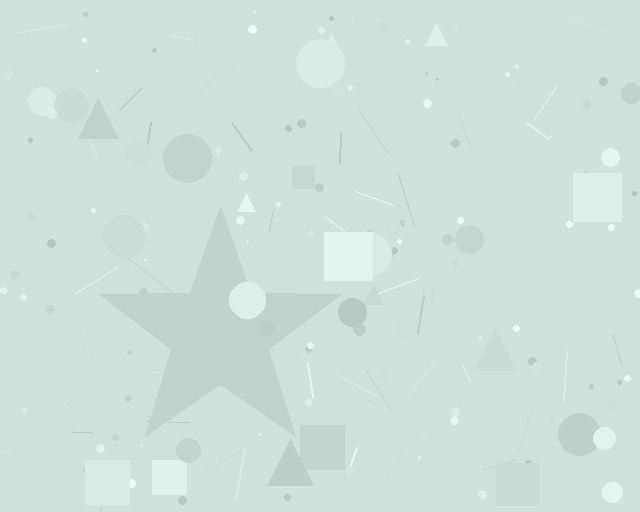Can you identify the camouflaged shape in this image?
The camouflaged shape is a star.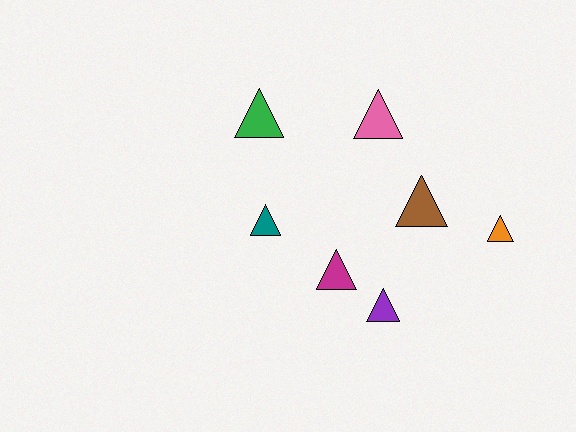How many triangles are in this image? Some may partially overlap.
There are 7 triangles.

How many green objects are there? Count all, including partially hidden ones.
There is 1 green object.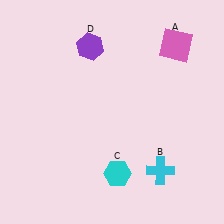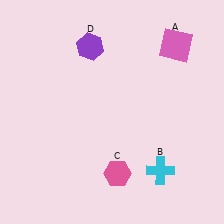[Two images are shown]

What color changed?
The hexagon (C) changed from cyan in Image 1 to pink in Image 2.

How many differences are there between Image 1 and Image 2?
There is 1 difference between the two images.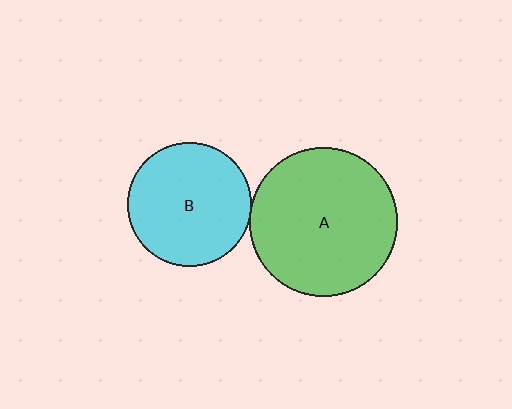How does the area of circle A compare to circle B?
Approximately 1.4 times.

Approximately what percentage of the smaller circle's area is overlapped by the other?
Approximately 5%.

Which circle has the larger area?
Circle A (green).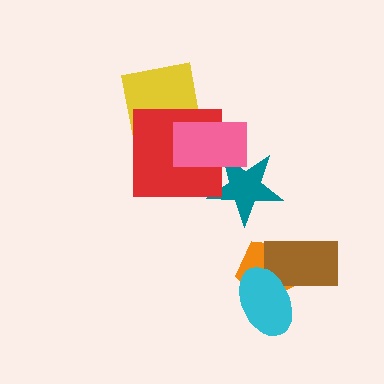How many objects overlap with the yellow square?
2 objects overlap with the yellow square.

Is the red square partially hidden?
Yes, it is partially covered by another shape.